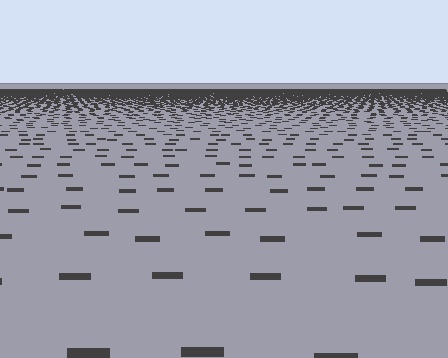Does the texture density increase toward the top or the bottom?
Density increases toward the top.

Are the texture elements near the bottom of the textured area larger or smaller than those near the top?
Larger. Near the bottom, elements are closer to the viewer and appear at a bigger on-screen size.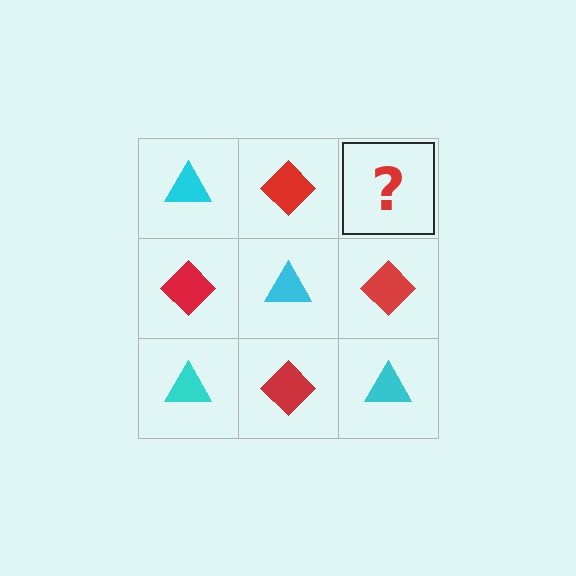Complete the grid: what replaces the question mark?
The question mark should be replaced with a cyan triangle.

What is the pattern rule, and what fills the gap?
The rule is that it alternates cyan triangle and red diamond in a checkerboard pattern. The gap should be filled with a cyan triangle.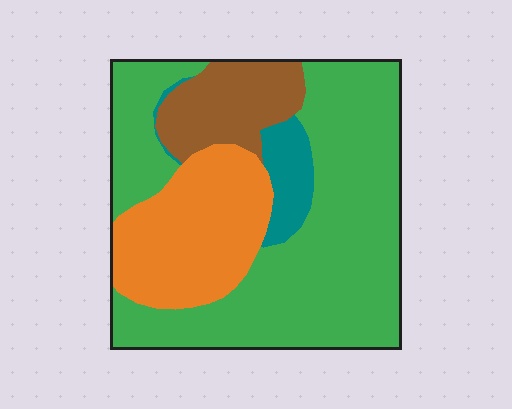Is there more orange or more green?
Green.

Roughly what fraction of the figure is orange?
Orange covers 23% of the figure.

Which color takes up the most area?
Green, at roughly 60%.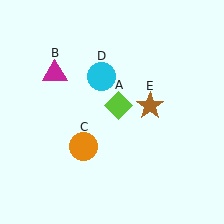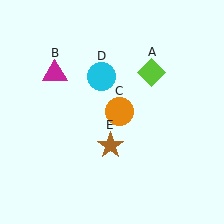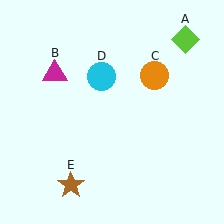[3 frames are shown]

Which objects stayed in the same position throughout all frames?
Magenta triangle (object B) and cyan circle (object D) remained stationary.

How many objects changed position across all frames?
3 objects changed position: lime diamond (object A), orange circle (object C), brown star (object E).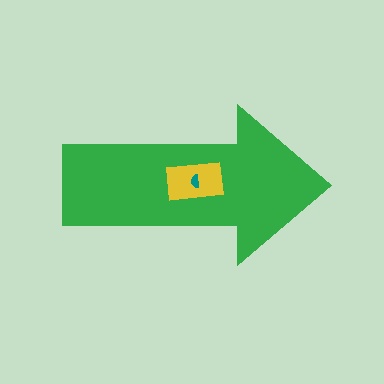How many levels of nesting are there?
3.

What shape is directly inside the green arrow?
The yellow rectangle.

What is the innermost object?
The teal semicircle.